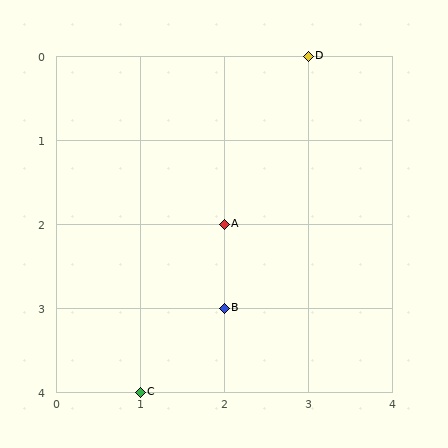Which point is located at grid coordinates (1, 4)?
Point C is at (1, 4).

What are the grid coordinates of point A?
Point A is at grid coordinates (2, 2).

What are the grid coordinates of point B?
Point B is at grid coordinates (2, 3).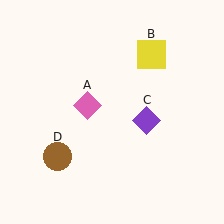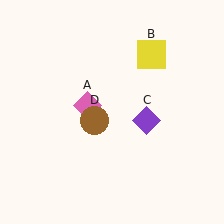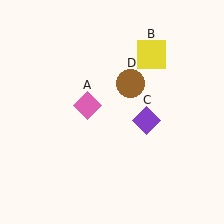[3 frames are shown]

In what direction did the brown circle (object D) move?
The brown circle (object D) moved up and to the right.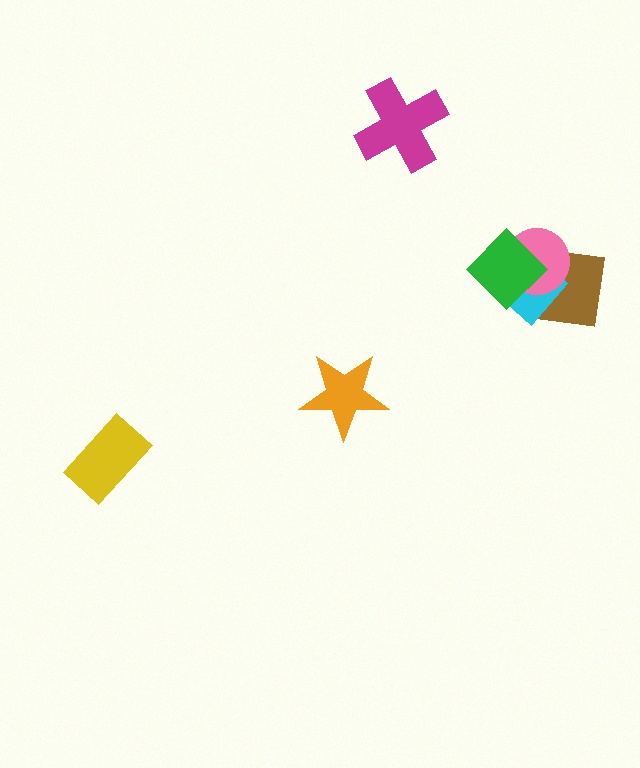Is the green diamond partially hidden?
No, no other shape covers it.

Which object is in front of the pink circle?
The green diamond is in front of the pink circle.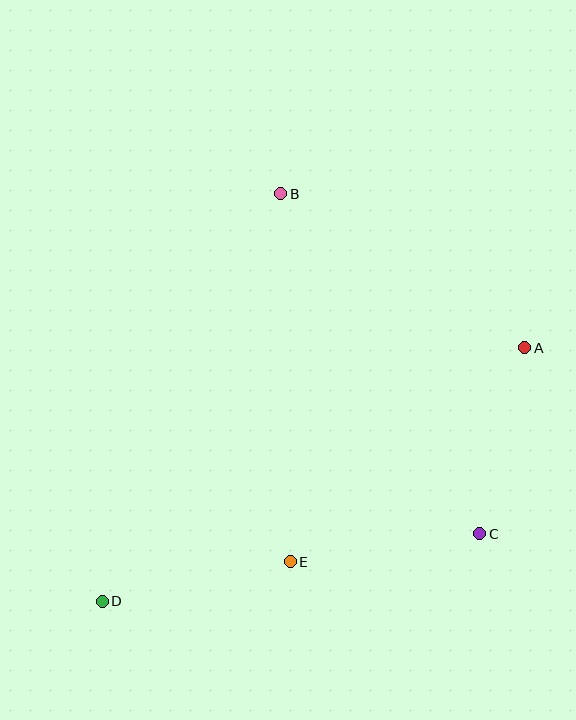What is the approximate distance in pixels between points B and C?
The distance between B and C is approximately 394 pixels.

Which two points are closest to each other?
Points A and C are closest to each other.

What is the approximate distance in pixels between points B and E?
The distance between B and E is approximately 368 pixels.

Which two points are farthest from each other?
Points A and D are farthest from each other.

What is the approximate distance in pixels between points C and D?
The distance between C and D is approximately 383 pixels.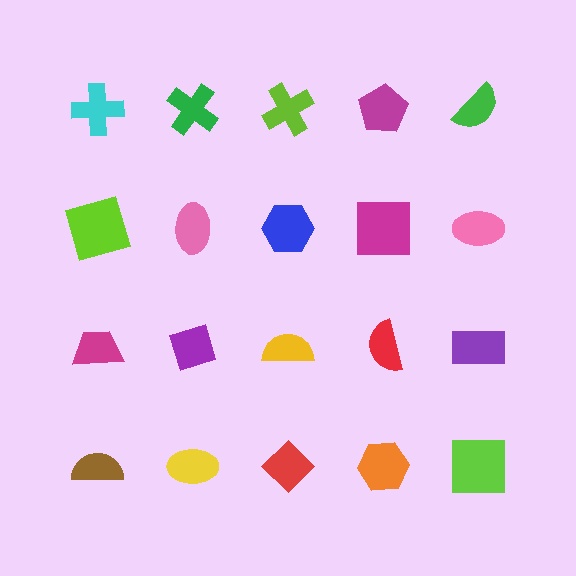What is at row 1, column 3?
A lime cross.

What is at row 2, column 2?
A pink ellipse.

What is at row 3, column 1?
A magenta trapezoid.